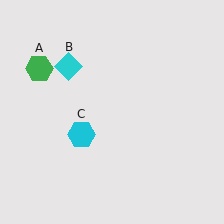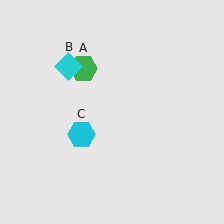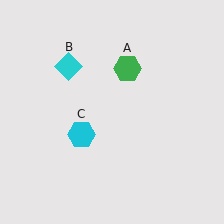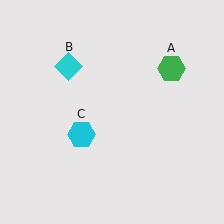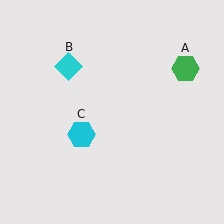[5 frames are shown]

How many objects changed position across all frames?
1 object changed position: green hexagon (object A).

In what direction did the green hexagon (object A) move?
The green hexagon (object A) moved right.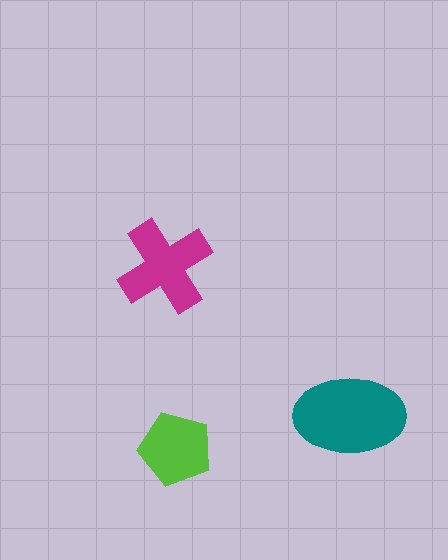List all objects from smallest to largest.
The lime pentagon, the magenta cross, the teal ellipse.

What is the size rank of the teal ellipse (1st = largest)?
1st.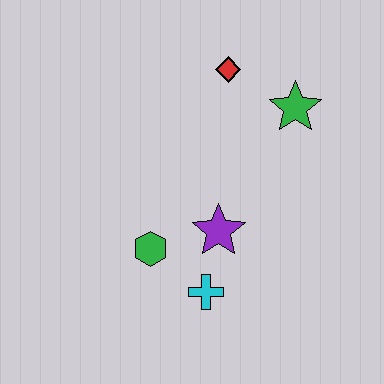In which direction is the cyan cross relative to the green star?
The cyan cross is below the green star.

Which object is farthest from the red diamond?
The cyan cross is farthest from the red diamond.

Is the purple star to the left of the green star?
Yes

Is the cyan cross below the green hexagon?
Yes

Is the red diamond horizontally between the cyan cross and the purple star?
No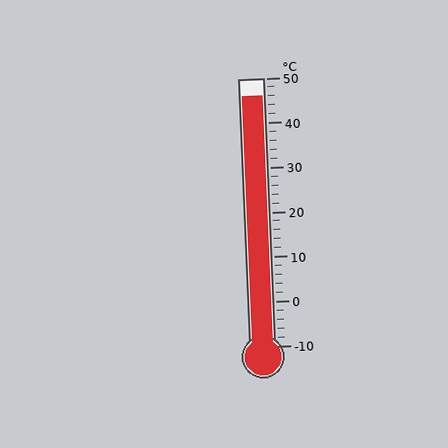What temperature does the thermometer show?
The thermometer shows approximately 46°C.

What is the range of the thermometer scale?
The thermometer scale ranges from -10°C to 50°C.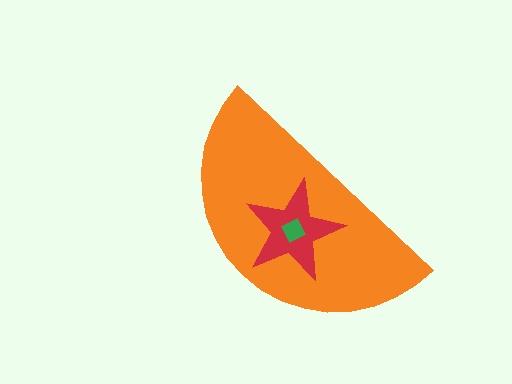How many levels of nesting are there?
3.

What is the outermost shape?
The orange semicircle.